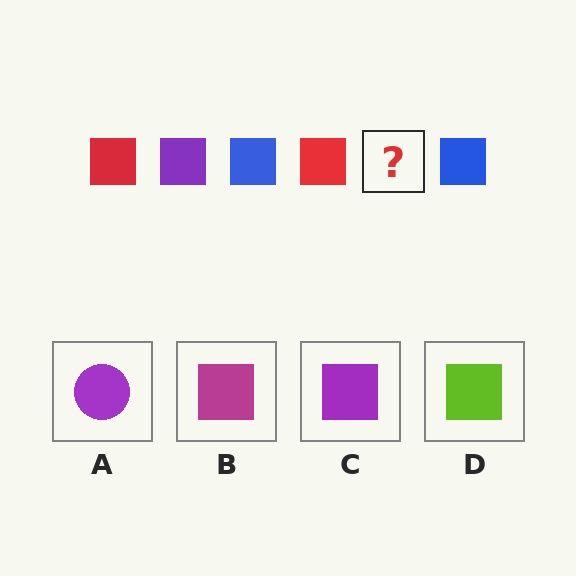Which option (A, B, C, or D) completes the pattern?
C.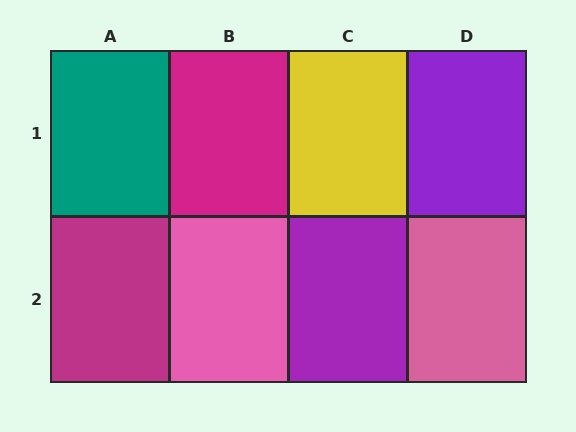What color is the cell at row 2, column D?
Pink.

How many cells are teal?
1 cell is teal.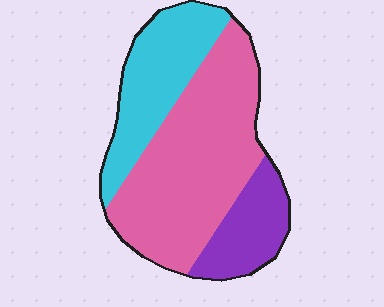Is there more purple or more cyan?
Cyan.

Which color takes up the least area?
Purple, at roughly 15%.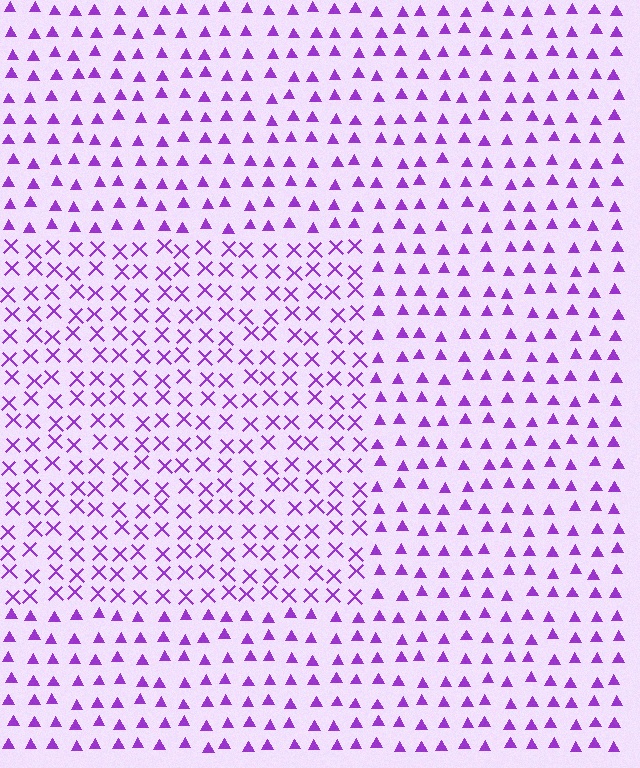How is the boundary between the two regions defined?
The boundary is defined by a change in element shape: X marks inside vs. triangles outside. All elements share the same color and spacing.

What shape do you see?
I see a rectangle.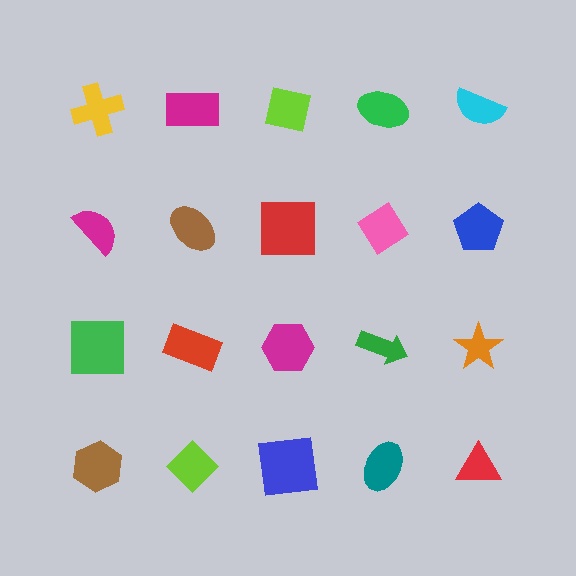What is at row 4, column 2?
A lime diamond.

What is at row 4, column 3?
A blue square.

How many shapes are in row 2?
5 shapes.